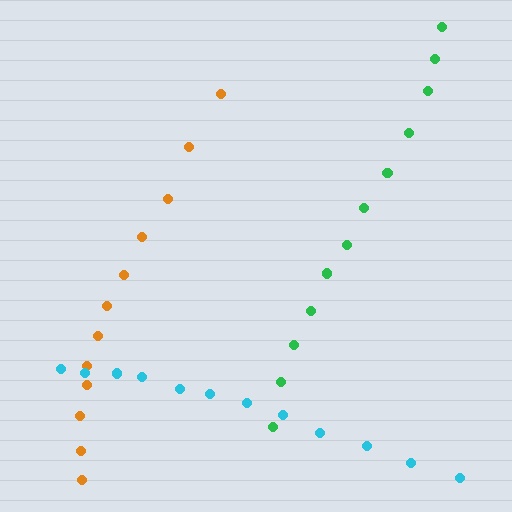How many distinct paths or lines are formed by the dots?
There are 3 distinct paths.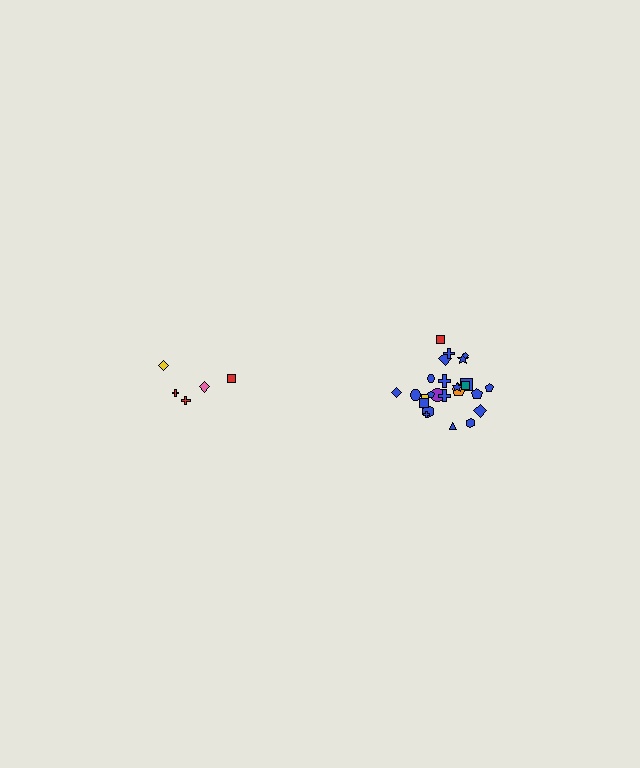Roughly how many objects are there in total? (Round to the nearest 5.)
Roughly 30 objects in total.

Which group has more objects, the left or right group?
The right group.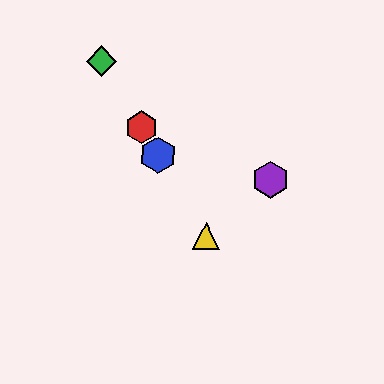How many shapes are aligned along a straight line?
4 shapes (the red hexagon, the blue hexagon, the green diamond, the yellow triangle) are aligned along a straight line.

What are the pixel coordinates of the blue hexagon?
The blue hexagon is at (158, 155).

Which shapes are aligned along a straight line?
The red hexagon, the blue hexagon, the green diamond, the yellow triangle are aligned along a straight line.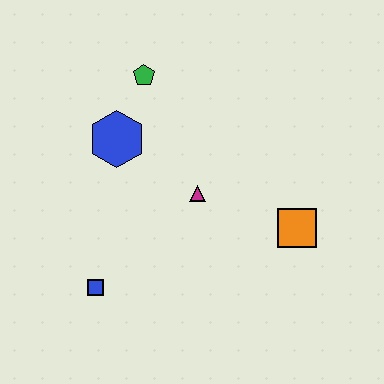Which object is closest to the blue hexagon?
The green pentagon is closest to the blue hexagon.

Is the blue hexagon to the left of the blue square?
No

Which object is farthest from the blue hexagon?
The orange square is farthest from the blue hexagon.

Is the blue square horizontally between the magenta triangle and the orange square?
No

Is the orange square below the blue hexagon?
Yes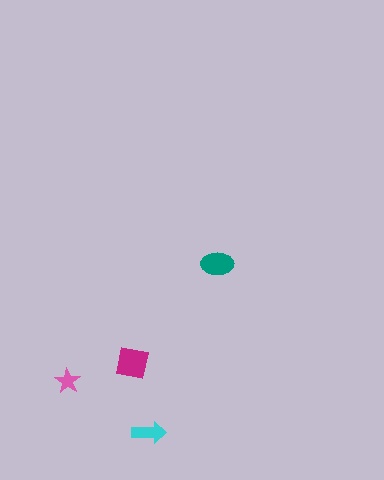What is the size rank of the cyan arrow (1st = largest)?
3rd.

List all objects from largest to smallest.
The magenta square, the teal ellipse, the cyan arrow, the pink star.